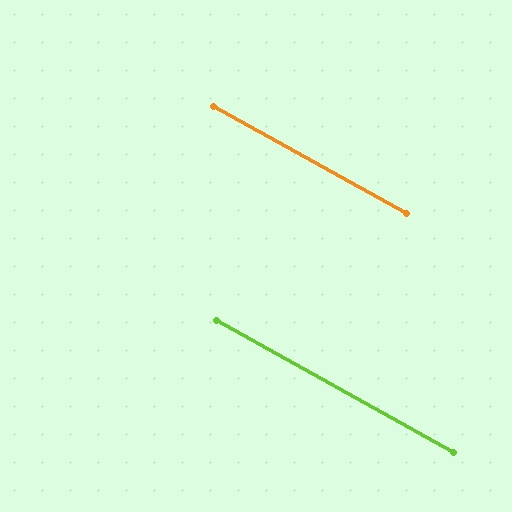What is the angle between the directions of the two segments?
Approximately 0 degrees.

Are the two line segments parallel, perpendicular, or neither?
Parallel — their directions differ by only 0.1°.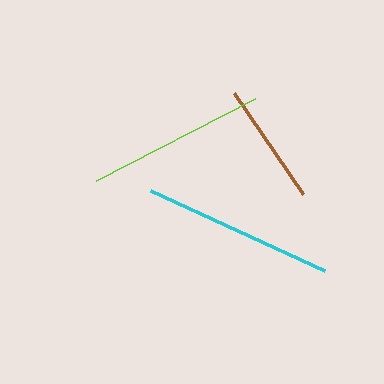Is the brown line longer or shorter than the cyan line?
The cyan line is longer than the brown line.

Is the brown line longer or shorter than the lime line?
The lime line is longer than the brown line.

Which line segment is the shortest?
The brown line is the shortest at approximately 122 pixels.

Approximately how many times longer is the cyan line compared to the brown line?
The cyan line is approximately 1.6 times the length of the brown line.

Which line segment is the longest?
The cyan line is the longest at approximately 191 pixels.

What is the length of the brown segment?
The brown segment is approximately 122 pixels long.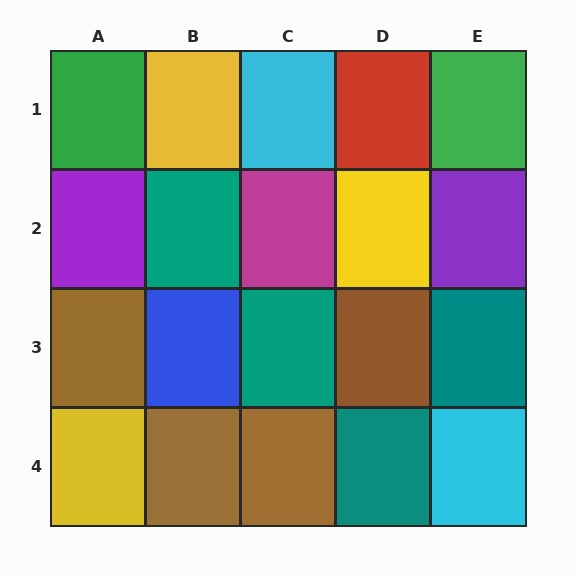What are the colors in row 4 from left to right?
Yellow, brown, brown, teal, cyan.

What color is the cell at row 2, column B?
Teal.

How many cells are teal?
4 cells are teal.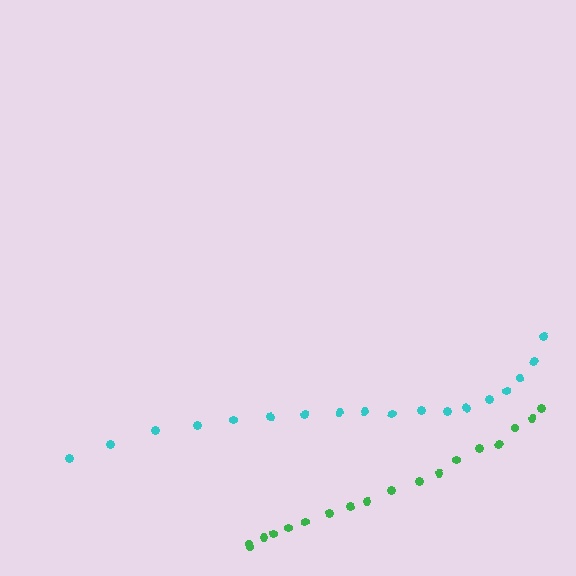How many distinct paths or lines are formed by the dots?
There are 2 distinct paths.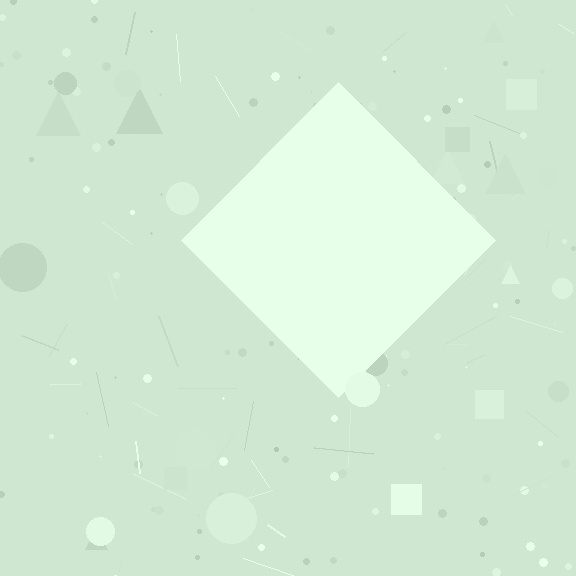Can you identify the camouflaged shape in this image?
The camouflaged shape is a diamond.